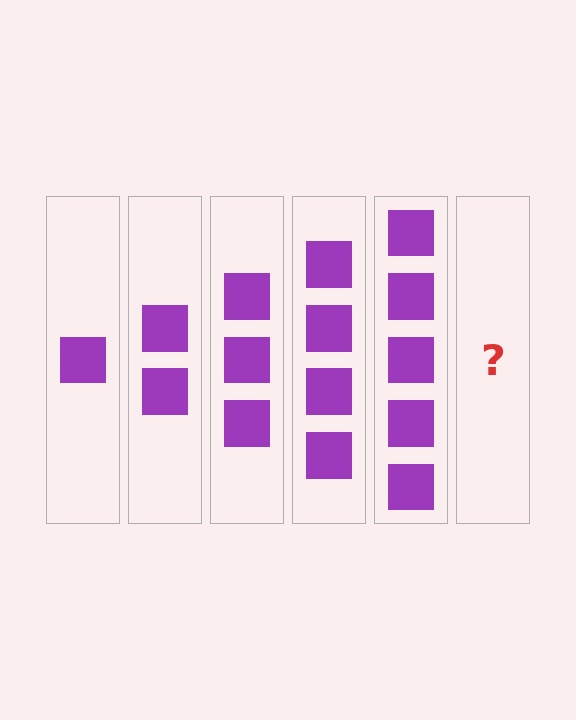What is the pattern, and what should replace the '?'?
The pattern is that each step adds one more square. The '?' should be 6 squares.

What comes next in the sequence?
The next element should be 6 squares.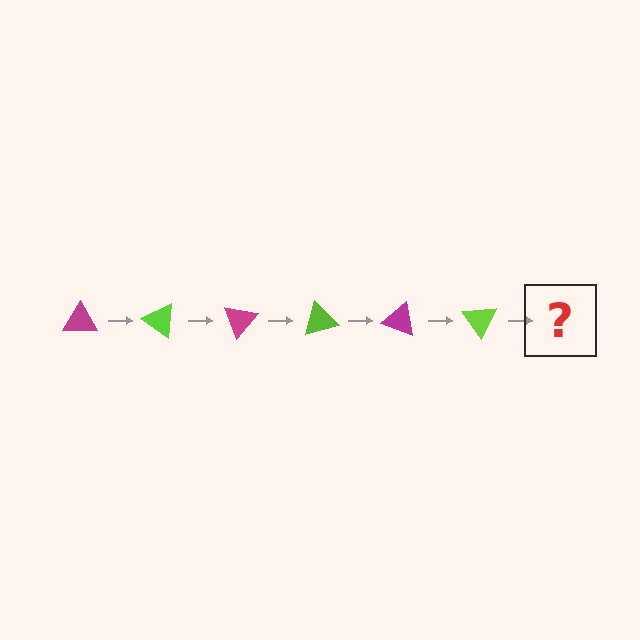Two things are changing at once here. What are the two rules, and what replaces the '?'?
The two rules are that it rotates 35 degrees each step and the color cycles through magenta and lime. The '?' should be a magenta triangle, rotated 210 degrees from the start.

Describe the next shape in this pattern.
It should be a magenta triangle, rotated 210 degrees from the start.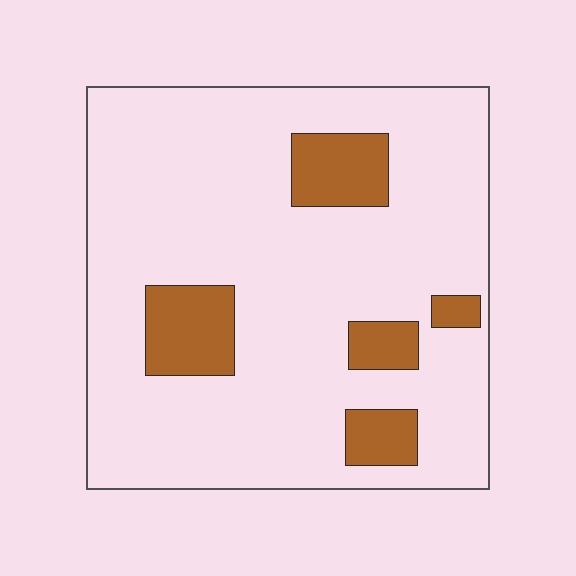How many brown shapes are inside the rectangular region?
5.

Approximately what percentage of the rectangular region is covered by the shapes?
Approximately 15%.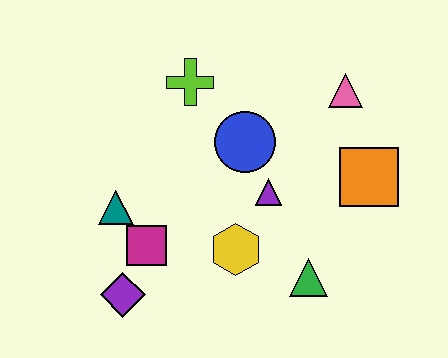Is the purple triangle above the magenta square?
Yes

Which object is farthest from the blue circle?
The purple diamond is farthest from the blue circle.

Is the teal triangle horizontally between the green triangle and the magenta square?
No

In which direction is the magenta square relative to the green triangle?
The magenta square is to the left of the green triangle.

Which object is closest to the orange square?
The pink triangle is closest to the orange square.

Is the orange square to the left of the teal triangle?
No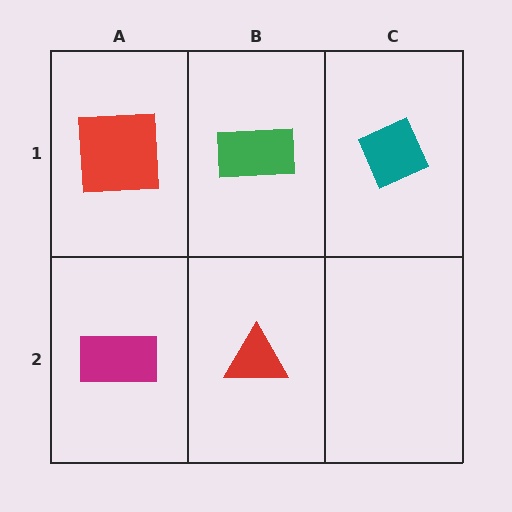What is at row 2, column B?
A red triangle.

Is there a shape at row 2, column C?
No, that cell is empty.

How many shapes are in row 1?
3 shapes.